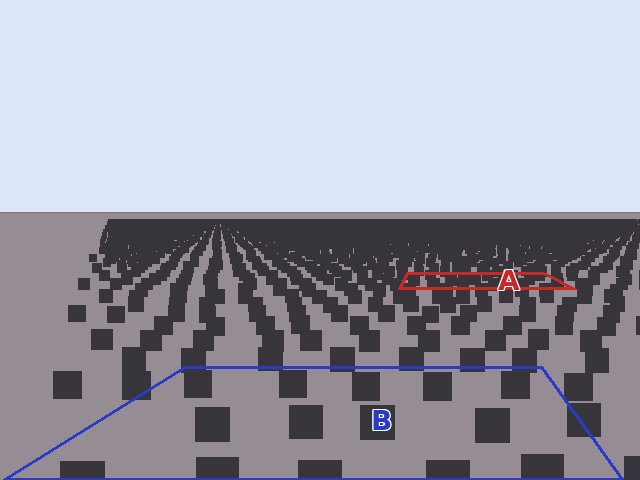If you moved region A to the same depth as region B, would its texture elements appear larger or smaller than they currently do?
They would appear larger. At a closer depth, the same texture elements are projected at a bigger on-screen size.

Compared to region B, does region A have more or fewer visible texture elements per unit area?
Region A has more texture elements per unit area — they are packed more densely because it is farther away.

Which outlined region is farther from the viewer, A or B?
Region A is farther from the viewer — the texture elements inside it appear smaller and more densely packed.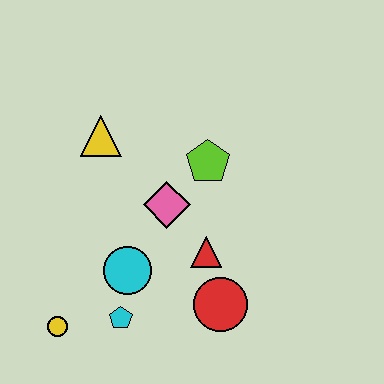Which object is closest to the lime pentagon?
The pink diamond is closest to the lime pentagon.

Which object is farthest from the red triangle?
The yellow circle is farthest from the red triangle.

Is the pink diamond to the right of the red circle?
No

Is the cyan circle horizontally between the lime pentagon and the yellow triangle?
Yes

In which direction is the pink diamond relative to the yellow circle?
The pink diamond is above the yellow circle.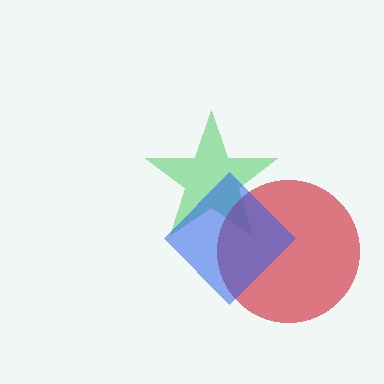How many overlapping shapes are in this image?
There are 3 overlapping shapes in the image.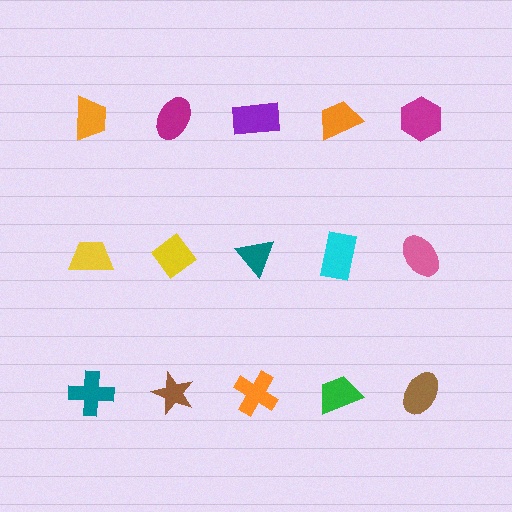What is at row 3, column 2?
A brown star.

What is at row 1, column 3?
A purple rectangle.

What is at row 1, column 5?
A magenta hexagon.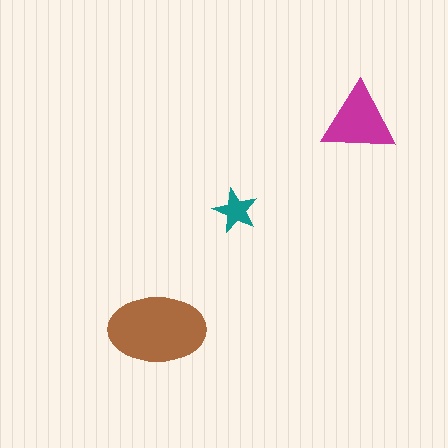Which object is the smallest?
The teal star.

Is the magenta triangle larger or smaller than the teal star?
Larger.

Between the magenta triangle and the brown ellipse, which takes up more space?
The brown ellipse.